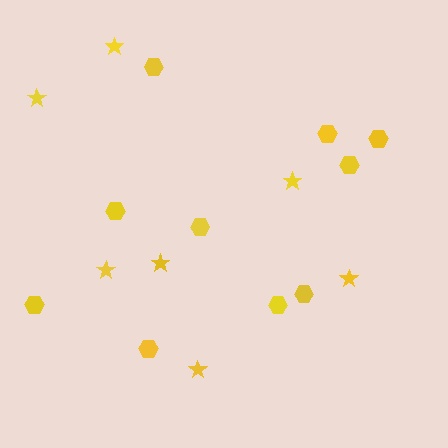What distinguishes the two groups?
There are 2 groups: one group of stars (7) and one group of hexagons (10).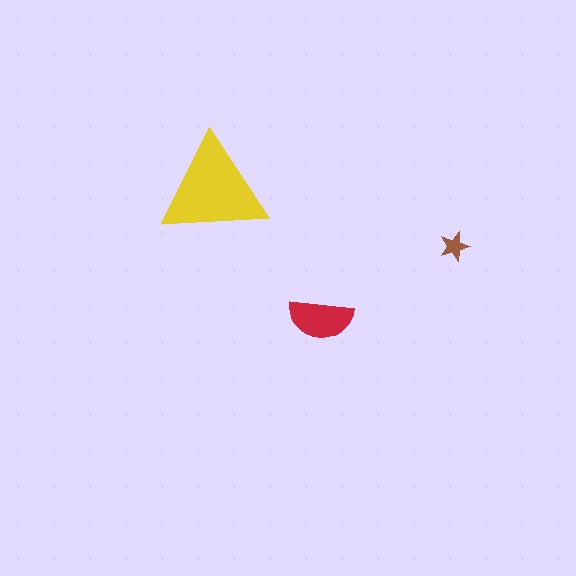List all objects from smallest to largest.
The brown star, the red semicircle, the yellow triangle.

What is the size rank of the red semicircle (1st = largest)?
2nd.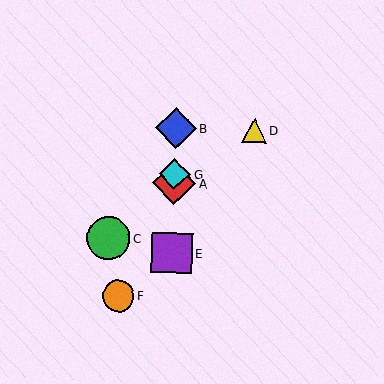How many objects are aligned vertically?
4 objects (A, B, E, G) are aligned vertically.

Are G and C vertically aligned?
No, G is at x≈175 and C is at x≈109.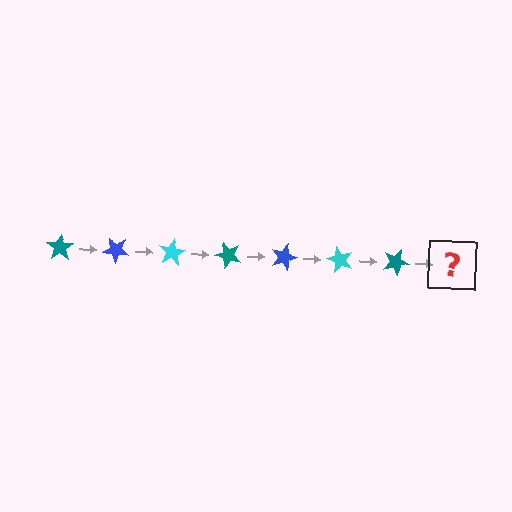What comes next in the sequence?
The next element should be a blue star, rotated 280 degrees from the start.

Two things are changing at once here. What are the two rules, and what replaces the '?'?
The two rules are that it rotates 40 degrees each step and the color cycles through teal, blue, and cyan. The '?' should be a blue star, rotated 280 degrees from the start.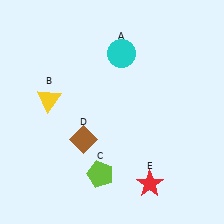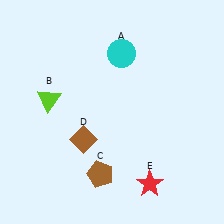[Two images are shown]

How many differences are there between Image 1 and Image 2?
There are 2 differences between the two images.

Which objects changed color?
B changed from yellow to lime. C changed from lime to brown.